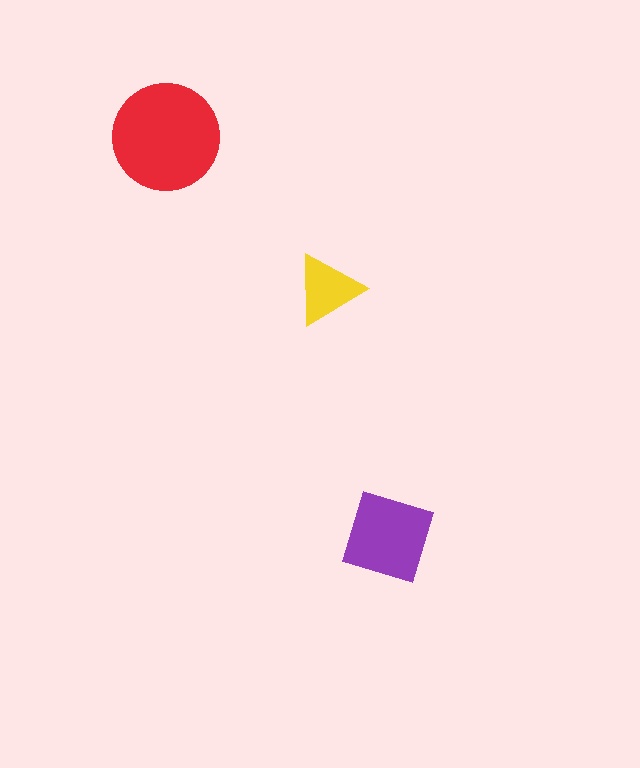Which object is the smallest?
The yellow triangle.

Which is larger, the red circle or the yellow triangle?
The red circle.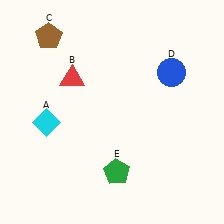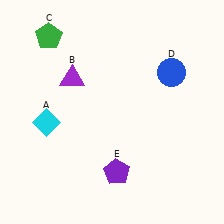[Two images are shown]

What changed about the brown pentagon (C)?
In Image 1, C is brown. In Image 2, it changed to green.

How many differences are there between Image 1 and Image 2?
There are 3 differences between the two images.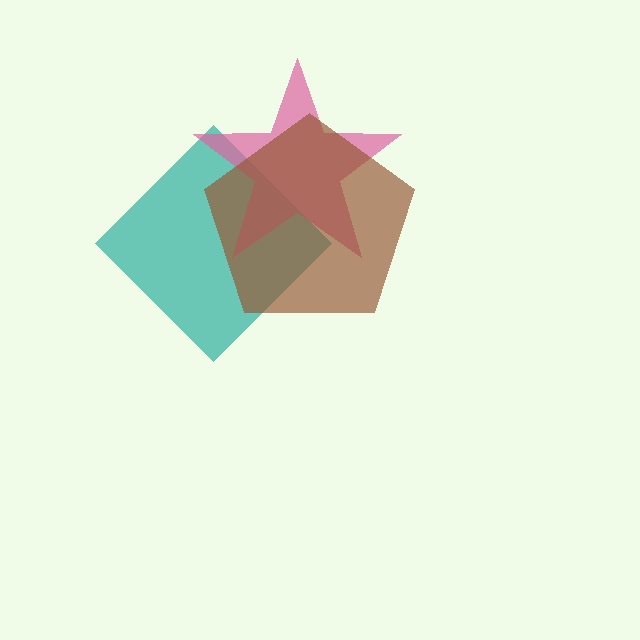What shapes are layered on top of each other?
The layered shapes are: a teal diamond, a pink star, a brown pentagon.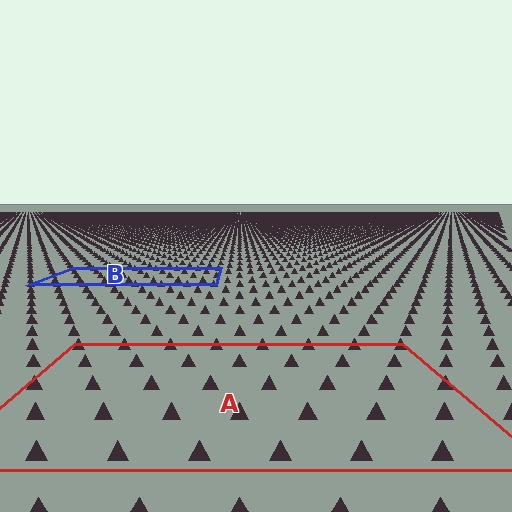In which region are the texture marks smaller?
The texture marks are smaller in region B, because it is farther away.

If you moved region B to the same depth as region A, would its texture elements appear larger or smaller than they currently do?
They would appear larger. At a closer depth, the same texture elements are projected at a bigger on-screen size.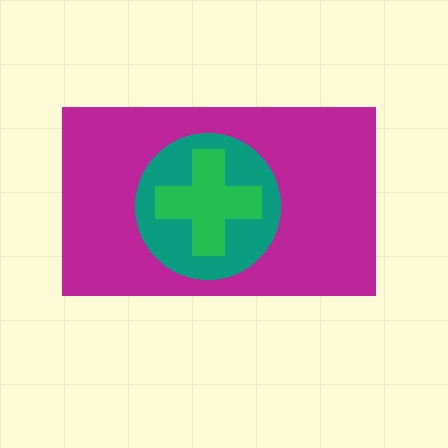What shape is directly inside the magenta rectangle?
The teal circle.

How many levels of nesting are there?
3.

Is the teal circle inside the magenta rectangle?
Yes.